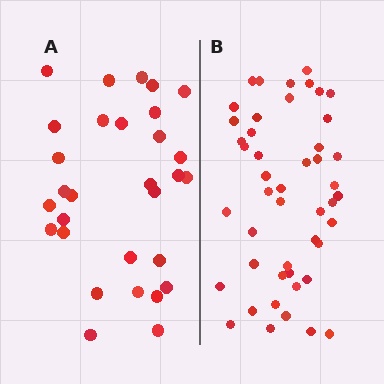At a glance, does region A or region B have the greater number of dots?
Region B (the right region) has more dots.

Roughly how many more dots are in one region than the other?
Region B has approximately 15 more dots than region A.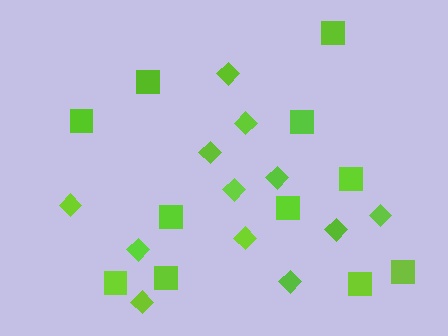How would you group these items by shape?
There are 2 groups: one group of diamonds (12) and one group of squares (11).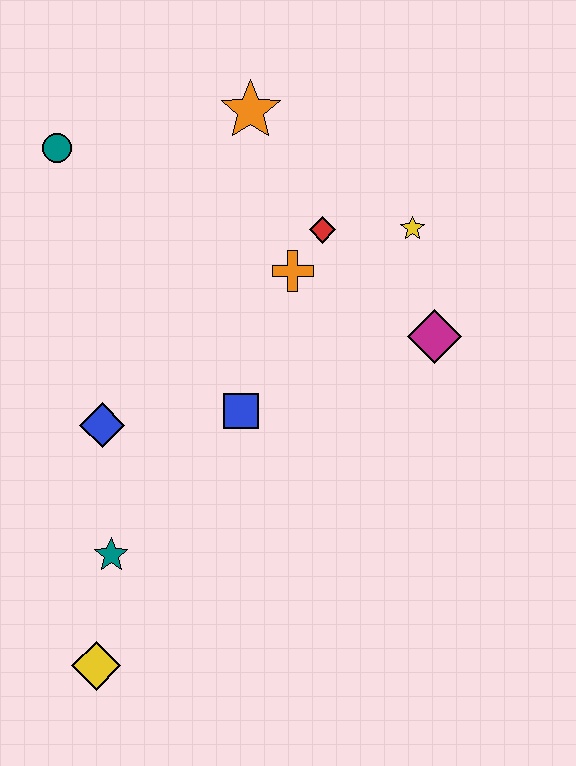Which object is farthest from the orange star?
The yellow diamond is farthest from the orange star.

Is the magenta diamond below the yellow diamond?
No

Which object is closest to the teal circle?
The orange star is closest to the teal circle.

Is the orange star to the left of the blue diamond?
No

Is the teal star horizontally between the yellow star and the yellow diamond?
Yes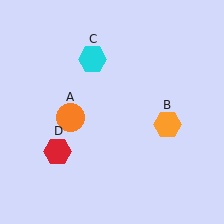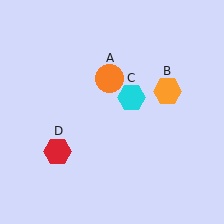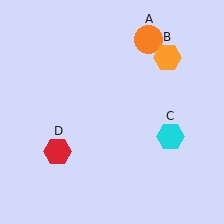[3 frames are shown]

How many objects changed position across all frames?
3 objects changed position: orange circle (object A), orange hexagon (object B), cyan hexagon (object C).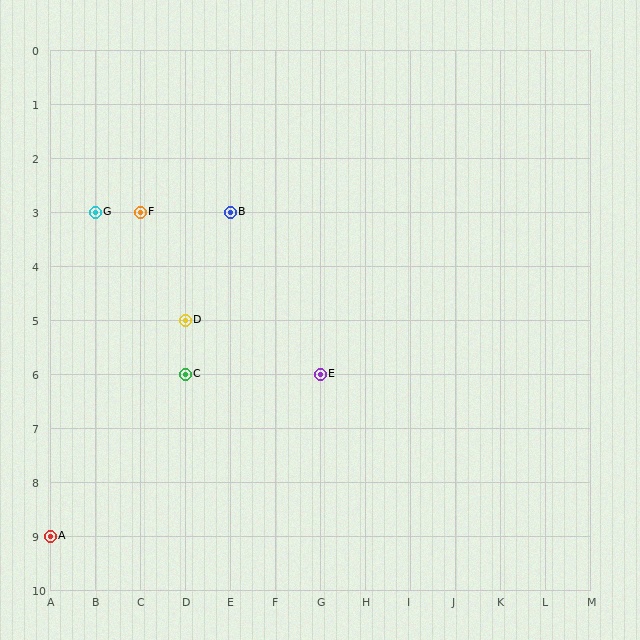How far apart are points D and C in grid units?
Points D and C are 1 row apart.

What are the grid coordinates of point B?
Point B is at grid coordinates (E, 3).